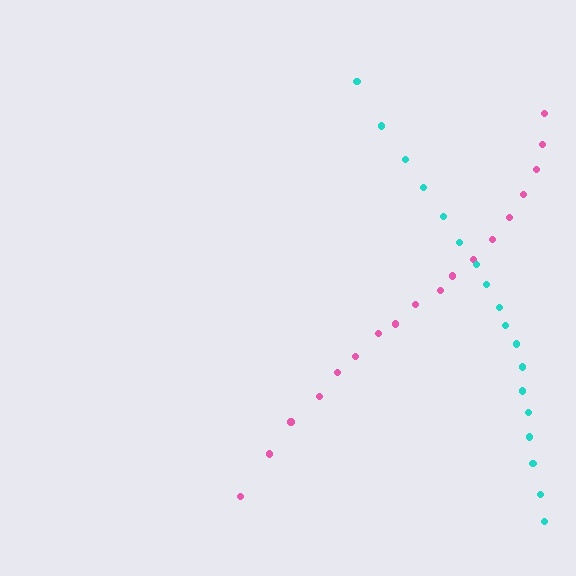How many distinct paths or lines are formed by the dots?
There are 2 distinct paths.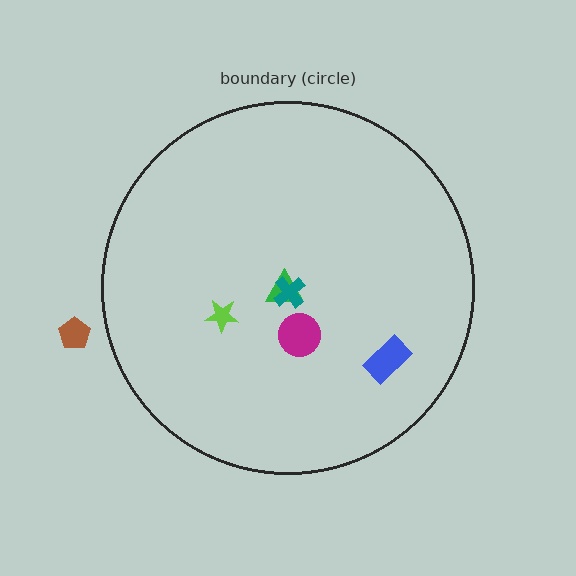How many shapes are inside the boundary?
5 inside, 1 outside.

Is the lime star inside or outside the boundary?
Inside.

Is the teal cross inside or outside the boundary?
Inside.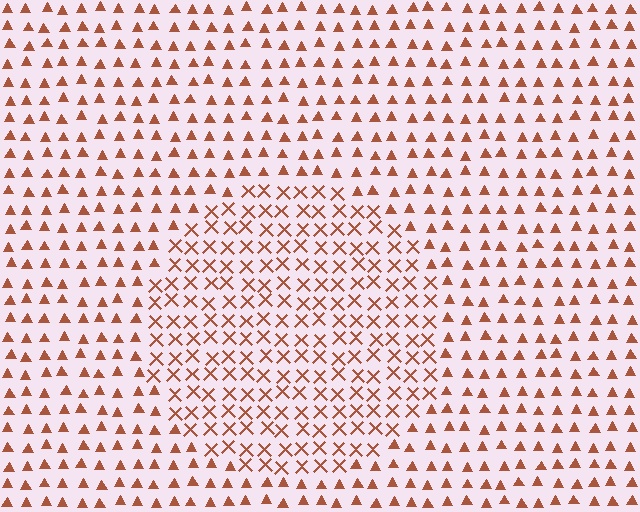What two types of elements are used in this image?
The image uses X marks inside the circle region and triangles outside it.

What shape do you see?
I see a circle.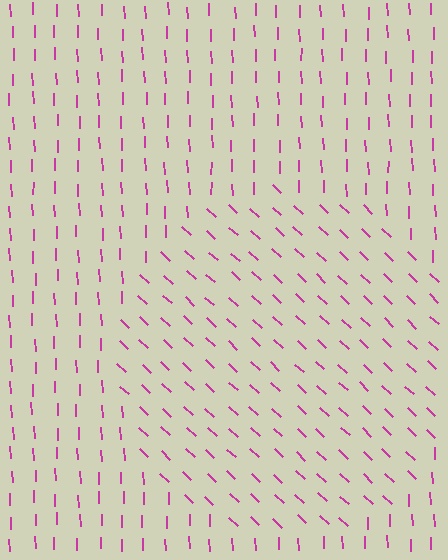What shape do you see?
I see a circle.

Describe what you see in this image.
The image is filled with small magenta line segments. A circle region in the image has lines oriented differently from the surrounding lines, creating a visible texture boundary.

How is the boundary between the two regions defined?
The boundary is defined purely by a change in line orientation (approximately 45 degrees difference). All lines are the same color and thickness.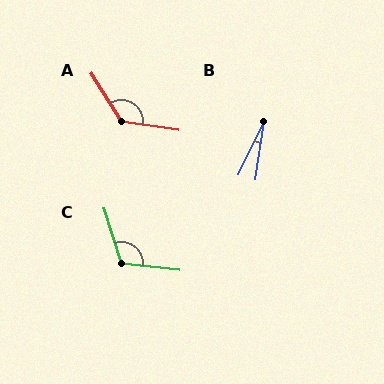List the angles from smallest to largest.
B (17°), C (114°), A (130°).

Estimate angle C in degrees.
Approximately 114 degrees.